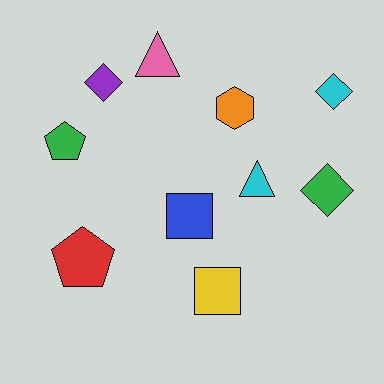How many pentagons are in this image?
There are 2 pentagons.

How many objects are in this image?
There are 10 objects.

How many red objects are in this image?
There is 1 red object.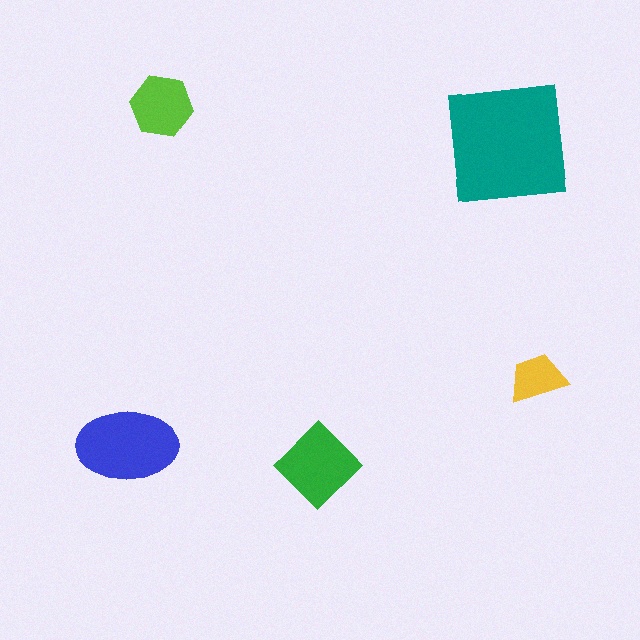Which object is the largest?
The teal square.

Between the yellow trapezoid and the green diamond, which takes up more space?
The green diamond.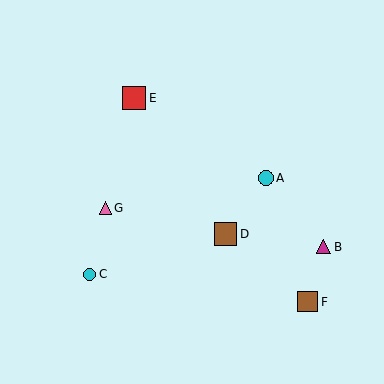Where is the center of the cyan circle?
The center of the cyan circle is at (266, 178).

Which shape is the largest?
The red square (labeled E) is the largest.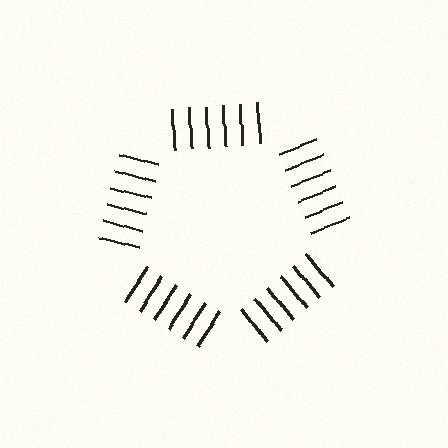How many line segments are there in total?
30 — 6 along each of the 5 edges.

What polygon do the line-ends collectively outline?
An illusory pentagon — the line segments terminate on its edges but no continuous stroke is drawn.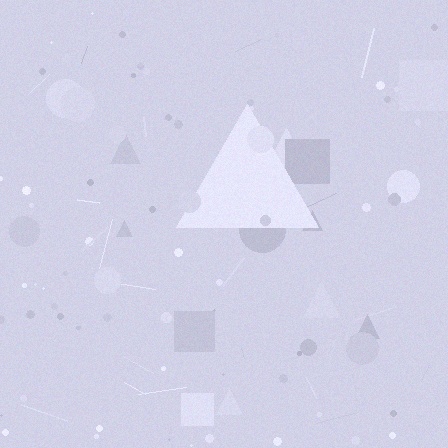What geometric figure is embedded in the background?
A triangle is embedded in the background.